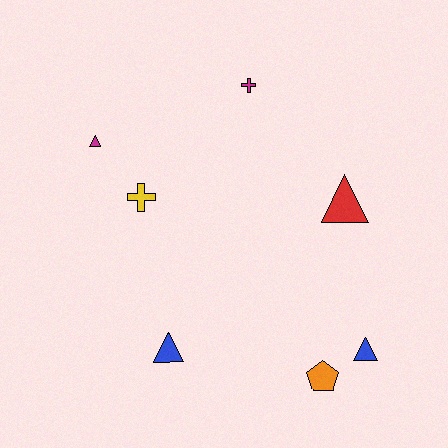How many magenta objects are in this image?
There are 2 magenta objects.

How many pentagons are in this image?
There is 1 pentagon.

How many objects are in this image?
There are 7 objects.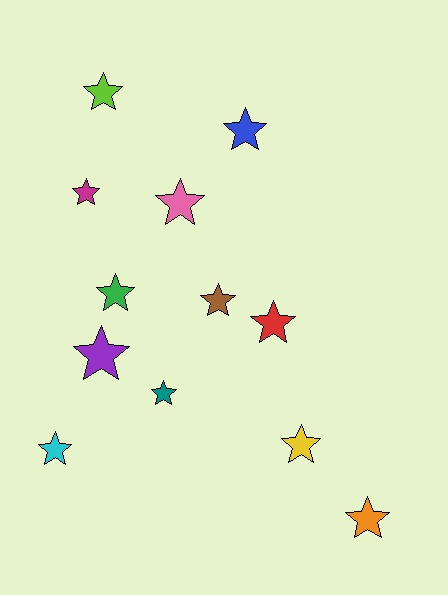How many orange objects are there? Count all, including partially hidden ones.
There is 1 orange object.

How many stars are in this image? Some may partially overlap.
There are 12 stars.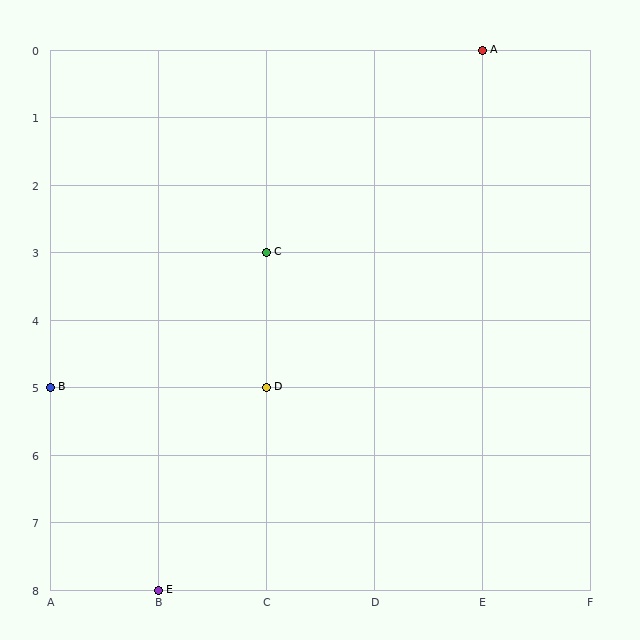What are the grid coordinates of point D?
Point D is at grid coordinates (C, 5).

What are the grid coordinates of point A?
Point A is at grid coordinates (E, 0).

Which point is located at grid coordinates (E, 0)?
Point A is at (E, 0).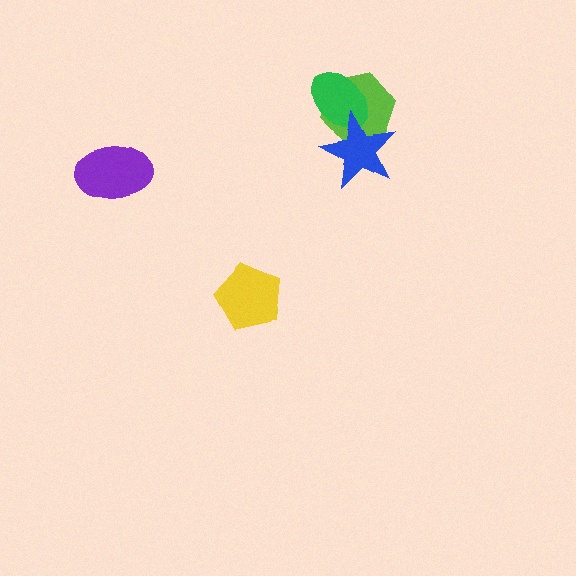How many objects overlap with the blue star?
2 objects overlap with the blue star.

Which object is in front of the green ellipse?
The blue star is in front of the green ellipse.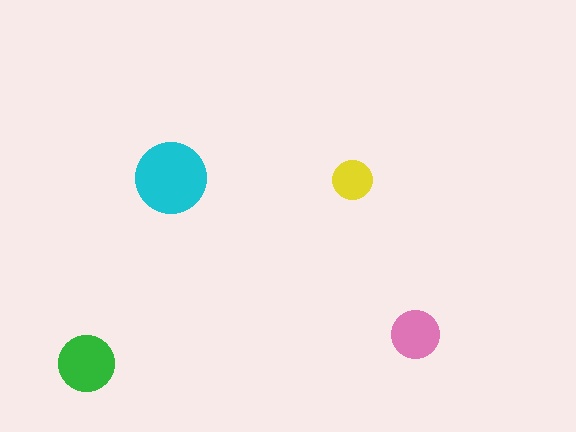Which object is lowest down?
The green circle is bottommost.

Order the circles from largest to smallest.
the cyan one, the green one, the pink one, the yellow one.